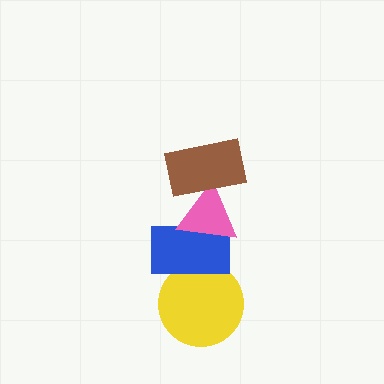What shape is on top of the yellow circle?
The blue rectangle is on top of the yellow circle.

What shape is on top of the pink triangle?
The brown rectangle is on top of the pink triangle.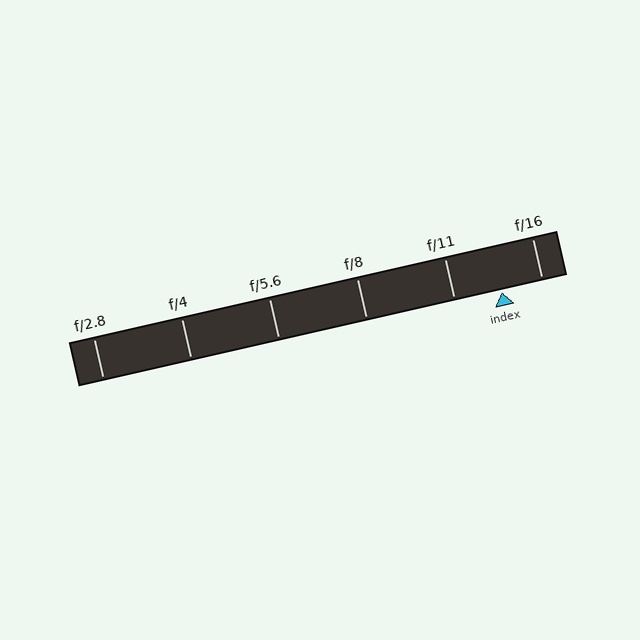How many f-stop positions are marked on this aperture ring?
There are 6 f-stop positions marked.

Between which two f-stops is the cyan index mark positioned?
The index mark is between f/11 and f/16.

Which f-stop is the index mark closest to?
The index mark is closest to f/16.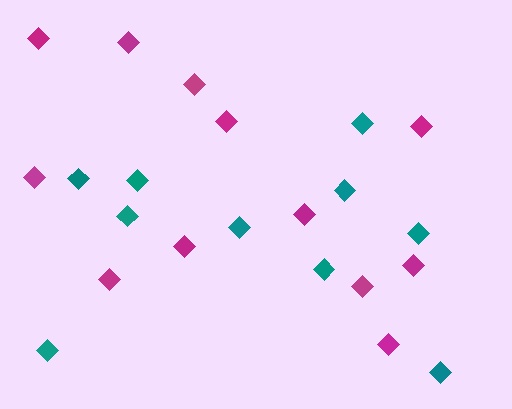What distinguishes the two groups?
There are 2 groups: one group of magenta diamonds (12) and one group of teal diamonds (10).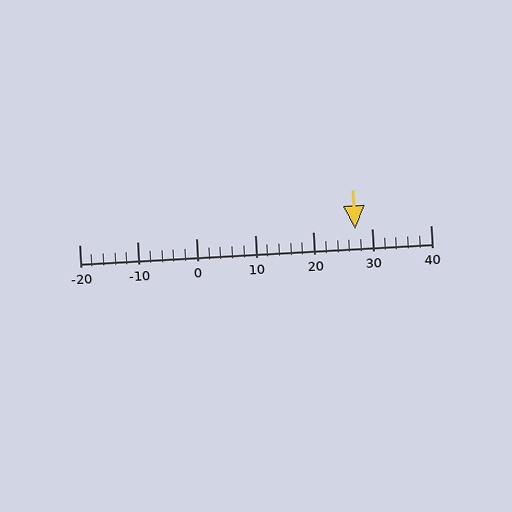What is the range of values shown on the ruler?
The ruler shows values from -20 to 40.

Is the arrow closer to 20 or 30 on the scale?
The arrow is closer to 30.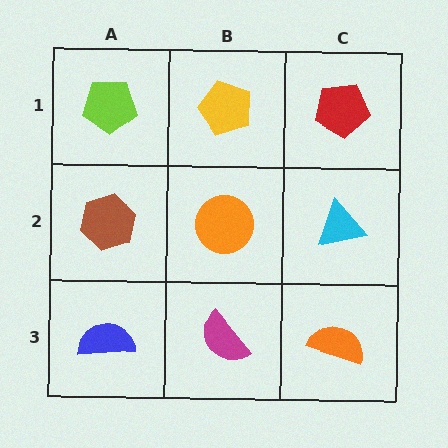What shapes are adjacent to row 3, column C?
A cyan triangle (row 2, column C), a magenta semicircle (row 3, column B).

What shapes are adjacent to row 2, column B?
A yellow pentagon (row 1, column B), a magenta semicircle (row 3, column B), a brown hexagon (row 2, column A), a cyan triangle (row 2, column C).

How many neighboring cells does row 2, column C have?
3.